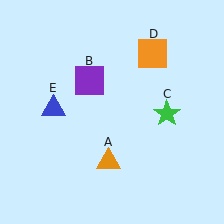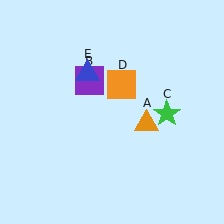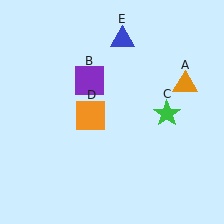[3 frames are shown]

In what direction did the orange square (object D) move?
The orange square (object D) moved down and to the left.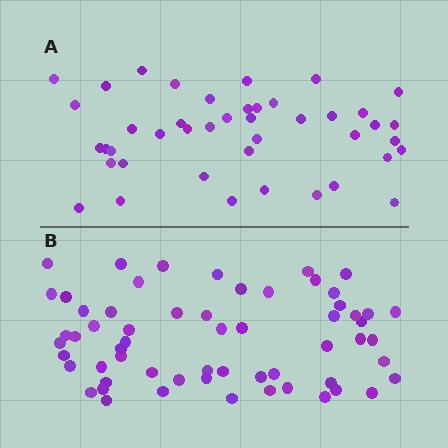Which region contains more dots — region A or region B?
Region B (the bottom region) has more dots.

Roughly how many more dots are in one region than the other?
Region B has approximately 15 more dots than region A.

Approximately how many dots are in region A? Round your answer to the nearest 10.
About 40 dots. (The exact count is 43, which rounds to 40.)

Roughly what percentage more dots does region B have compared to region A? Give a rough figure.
About 40% more.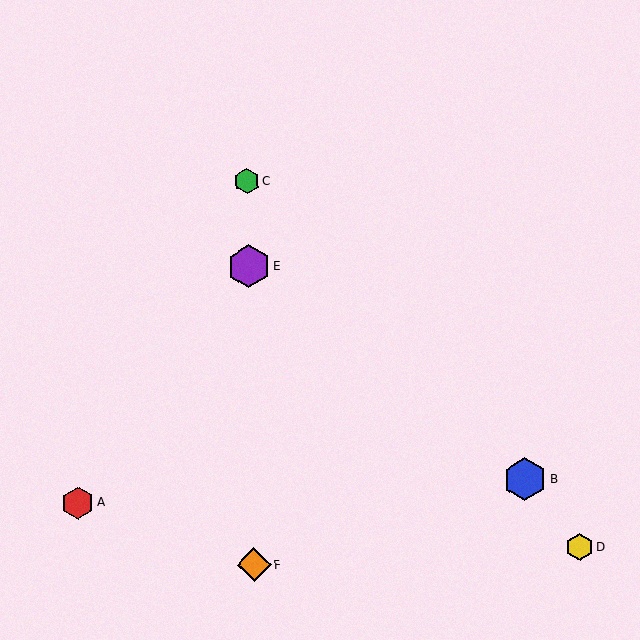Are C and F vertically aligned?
Yes, both are at x≈247.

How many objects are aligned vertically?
3 objects (C, E, F) are aligned vertically.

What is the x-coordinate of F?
Object F is at x≈254.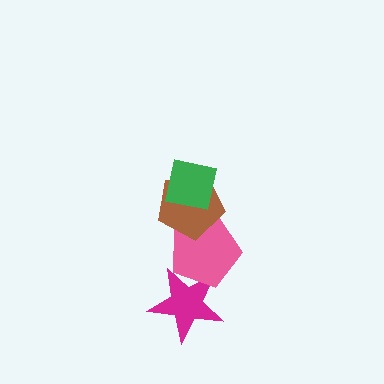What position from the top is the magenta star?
The magenta star is 4th from the top.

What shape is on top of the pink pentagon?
The brown pentagon is on top of the pink pentagon.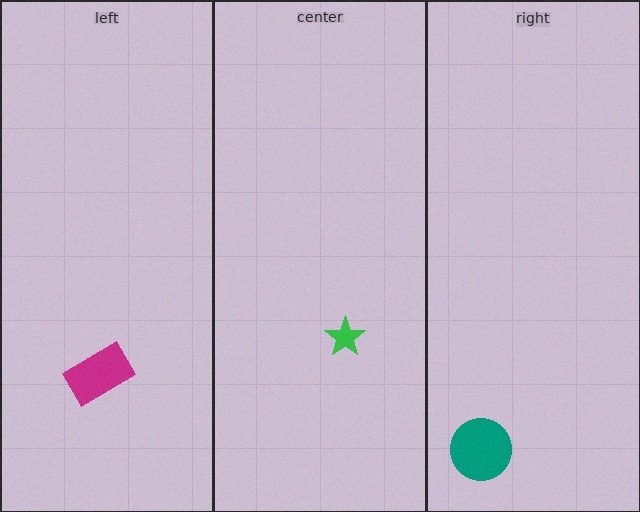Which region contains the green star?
The center region.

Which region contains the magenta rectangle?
The left region.